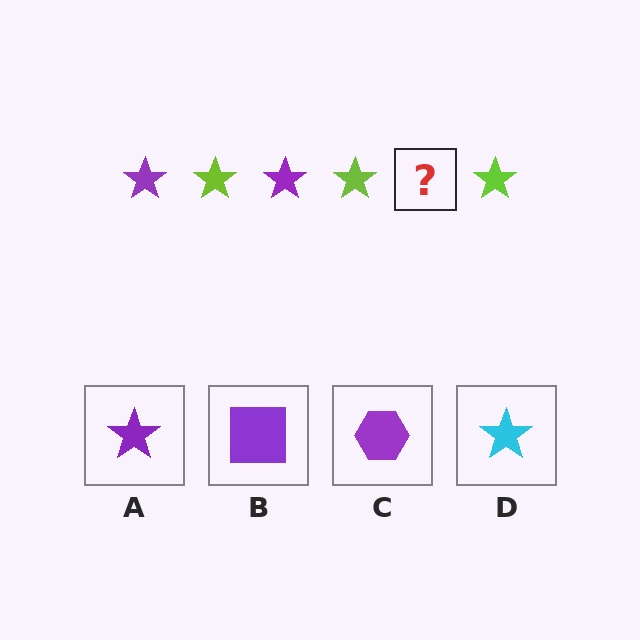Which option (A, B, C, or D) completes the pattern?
A.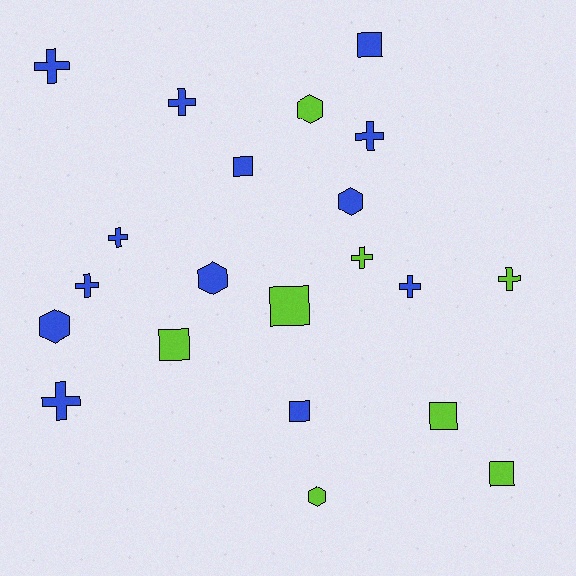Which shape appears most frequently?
Cross, with 9 objects.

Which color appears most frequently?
Blue, with 13 objects.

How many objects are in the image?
There are 21 objects.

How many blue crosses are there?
There are 7 blue crosses.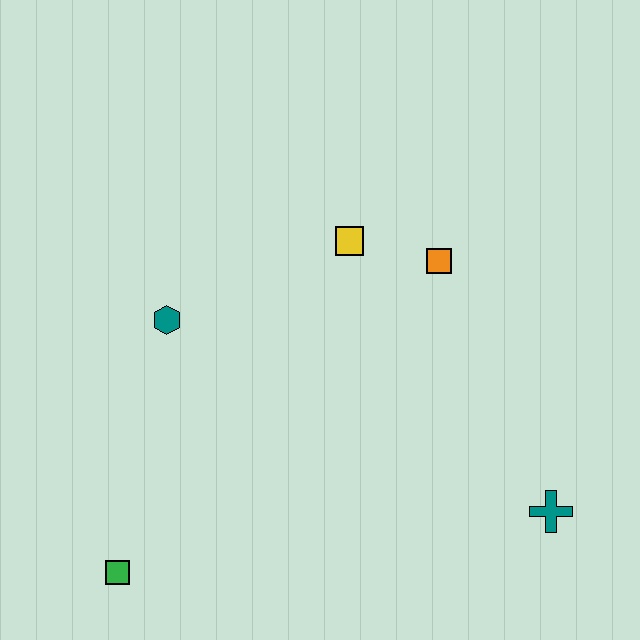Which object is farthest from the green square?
The orange square is farthest from the green square.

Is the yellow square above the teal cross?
Yes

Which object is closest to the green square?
The teal hexagon is closest to the green square.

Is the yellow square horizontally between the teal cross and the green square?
Yes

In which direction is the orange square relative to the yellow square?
The orange square is to the right of the yellow square.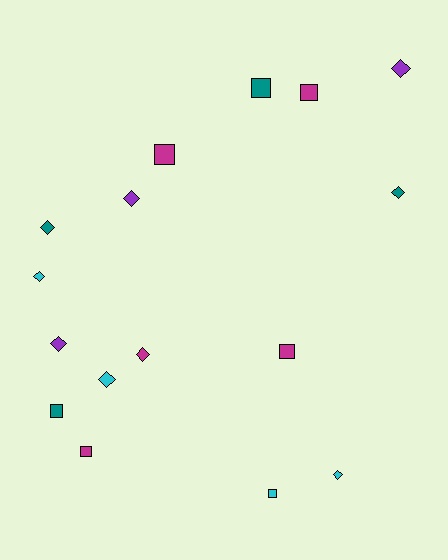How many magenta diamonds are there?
There is 1 magenta diamond.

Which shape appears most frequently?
Diamond, with 9 objects.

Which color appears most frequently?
Magenta, with 5 objects.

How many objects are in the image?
There are 16 objects.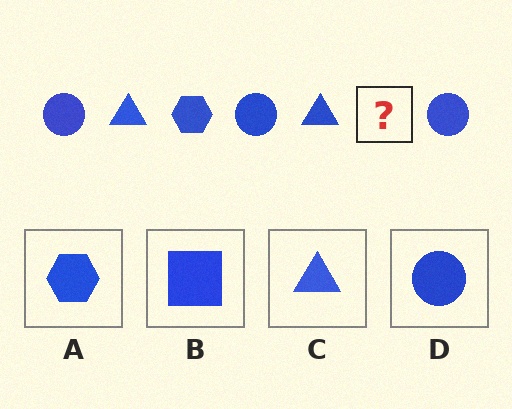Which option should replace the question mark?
Option A.